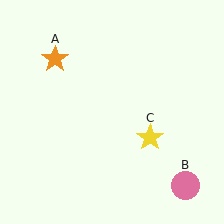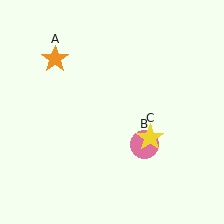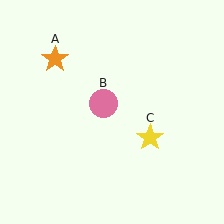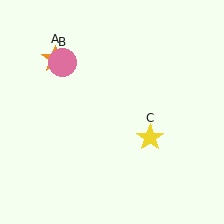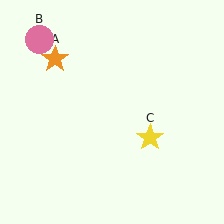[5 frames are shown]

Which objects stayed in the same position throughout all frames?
Orange star (object A) and yellow star (object C) remained stationary.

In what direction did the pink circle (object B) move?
The pink circle (object B) moved up and to the left.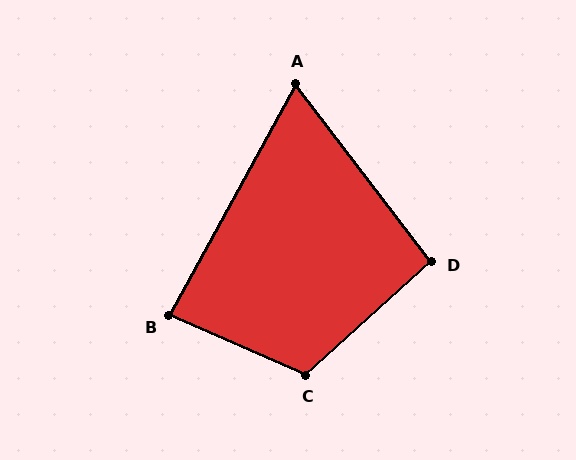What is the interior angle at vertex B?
Approximately 85 degrees (approximately right).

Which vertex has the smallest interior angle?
A, at approximately 66 degrees.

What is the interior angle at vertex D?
Approximately 95 degrees (approximately right).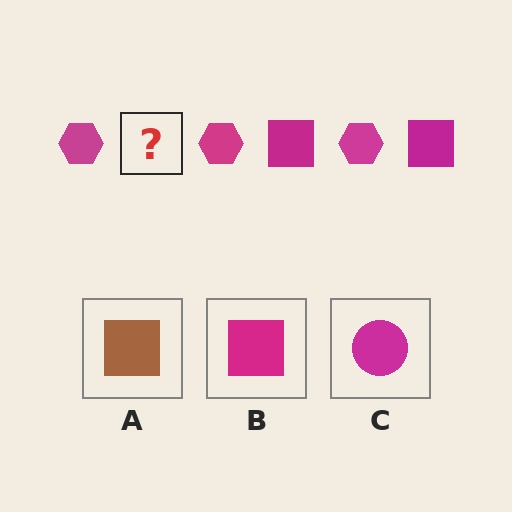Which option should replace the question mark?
Option B.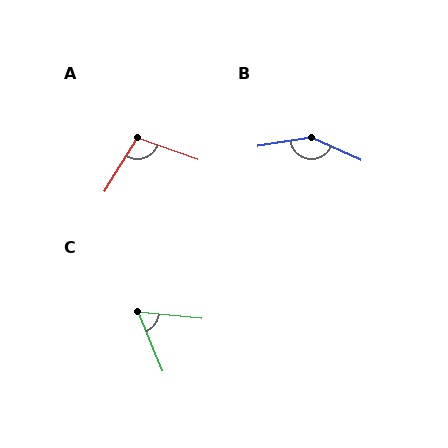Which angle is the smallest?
C, at approximately 62 degrees.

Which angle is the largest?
B, at approximately 147 degrees.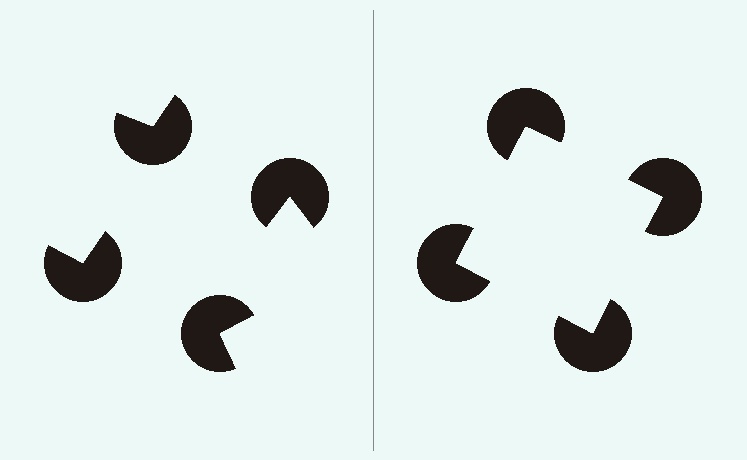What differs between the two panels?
The pac-man discs are positioned identically on both sides; only the wedge orientations differ. On the right they align to a square; on the left they are misaligned.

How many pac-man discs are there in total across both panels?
8 — 4 on each side.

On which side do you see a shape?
An illusory square appears on the right side. On the left side the wedge cuts are rotated, so no coherent shape forms.